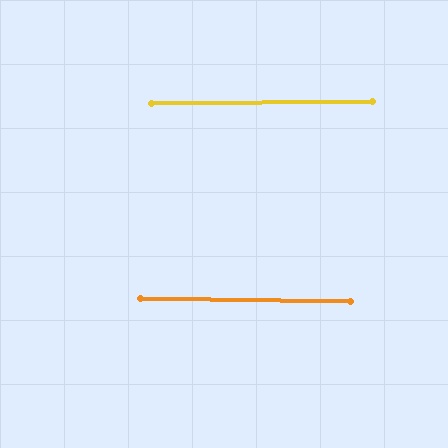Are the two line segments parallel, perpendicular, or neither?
Parallel — their directions differ by only 1.4°.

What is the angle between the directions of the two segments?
Approximately 1 degree.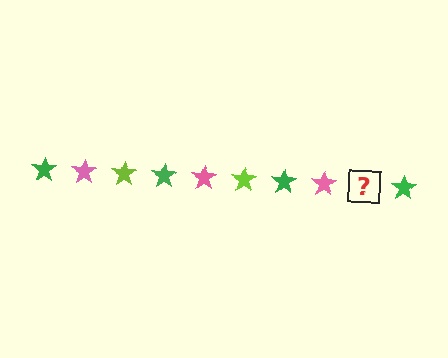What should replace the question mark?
The question mark should be replaced with a lime star.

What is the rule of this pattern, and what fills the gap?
The rule is that the pattern cycles through green, pink, lime stars. The gap should be filled with a lime star.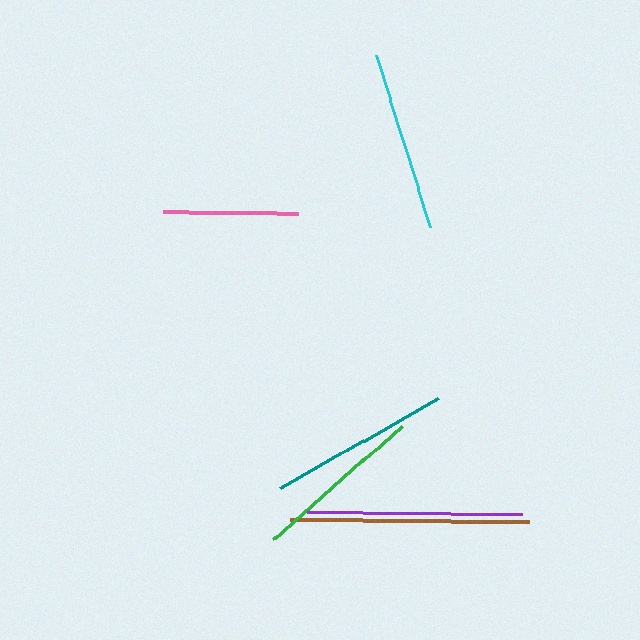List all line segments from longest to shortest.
From longest to shortest: brown, purple, teal, cyan, green, pink.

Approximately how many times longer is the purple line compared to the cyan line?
The purple line is approximately 1.2 times the length of the cyan line.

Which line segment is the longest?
The brown line is the longest at approximately 239 pixels.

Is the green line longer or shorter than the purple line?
The purple line is longer than the green line.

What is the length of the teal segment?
The teal segment is approximately 182 pixels long.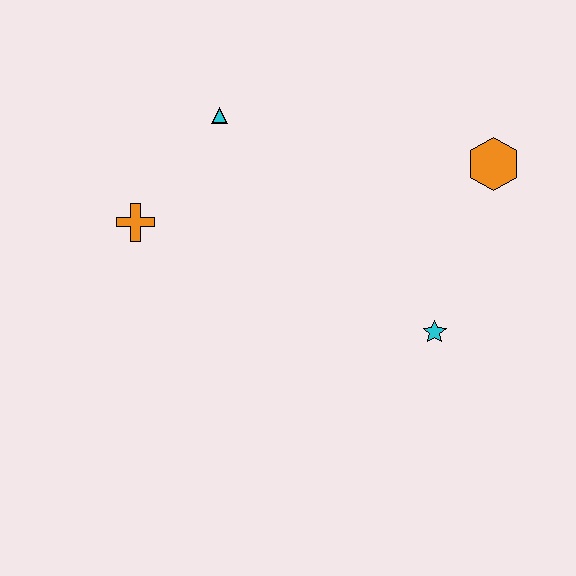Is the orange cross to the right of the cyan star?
No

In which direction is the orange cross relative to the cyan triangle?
The orange cross is below the cyan triangle.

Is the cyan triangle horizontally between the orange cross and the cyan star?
Yes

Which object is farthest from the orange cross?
The orange hexagon is farthest from the orange cross.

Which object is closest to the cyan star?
The orange hexagon is closest to the cyan star.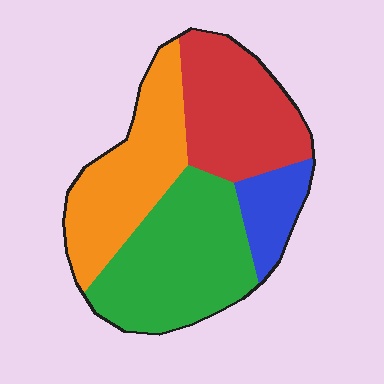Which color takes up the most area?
Green, at roughly 35%.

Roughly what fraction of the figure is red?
Red takes up between a quarter and a half of the figure.